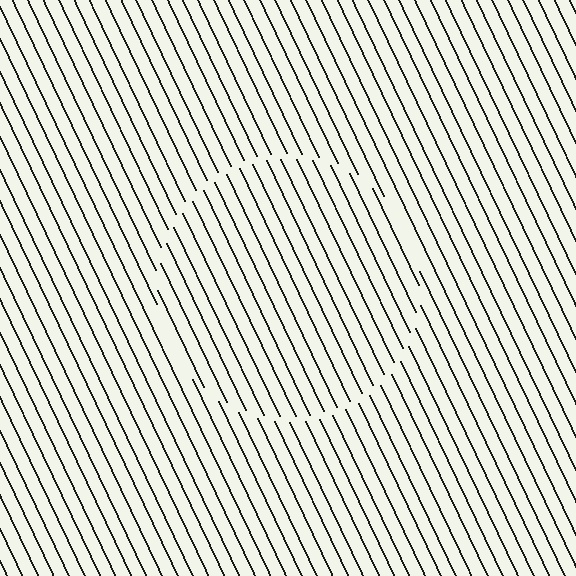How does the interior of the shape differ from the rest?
The interior of the shape contains the same grating, shifted by half a period — the contour is defined by the phase discontinuity where line-ends from the inner and outer gratings abut.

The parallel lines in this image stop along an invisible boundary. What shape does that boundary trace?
An illusory circle. The interior of the shape contains the same grating, shifted by half a period — the contour is defined by the phase discontinuity where line-ends from the inner and outer gratings abut.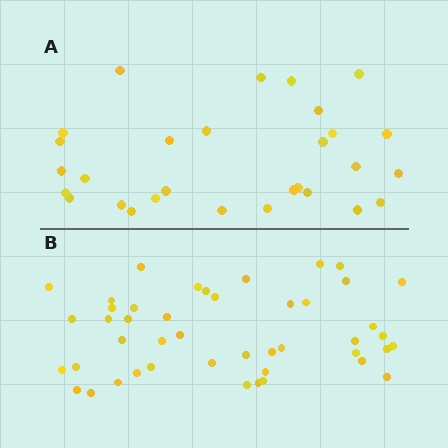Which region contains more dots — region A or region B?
Region B (the bottom region) has more dots.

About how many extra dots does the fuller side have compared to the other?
Region B has approximately 15 more dots than region A.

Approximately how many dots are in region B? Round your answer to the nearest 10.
About 40 dots. (The exact count is 45, which rounds to 40.)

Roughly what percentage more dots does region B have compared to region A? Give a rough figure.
About 55% more.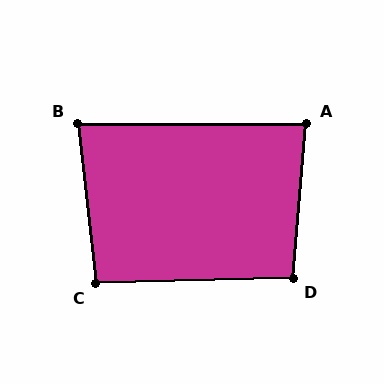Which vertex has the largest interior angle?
D, at approximately 96 degrees.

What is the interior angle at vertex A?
Approximately 85 degrees (approximately right).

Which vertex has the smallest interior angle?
B, at approximately 84 degrees.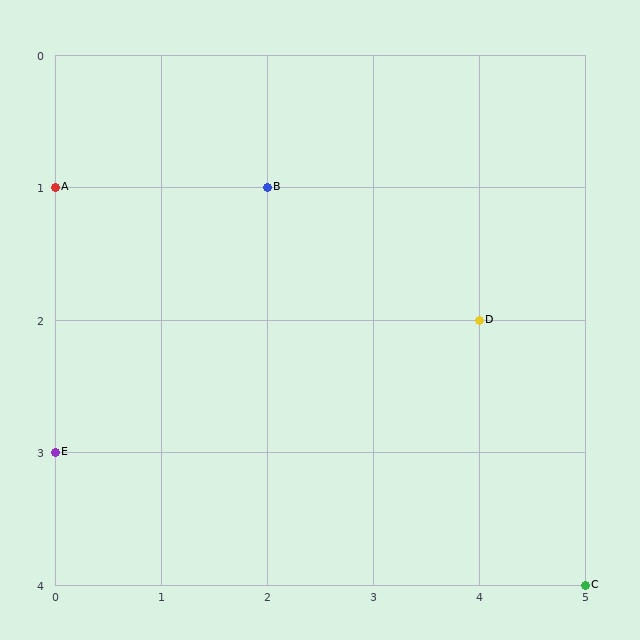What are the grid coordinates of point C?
Point C is at grid coordinates (5, 4).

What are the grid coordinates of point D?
Point D is at grid coordinates (4, 2).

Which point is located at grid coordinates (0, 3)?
Point E is at (0, 3).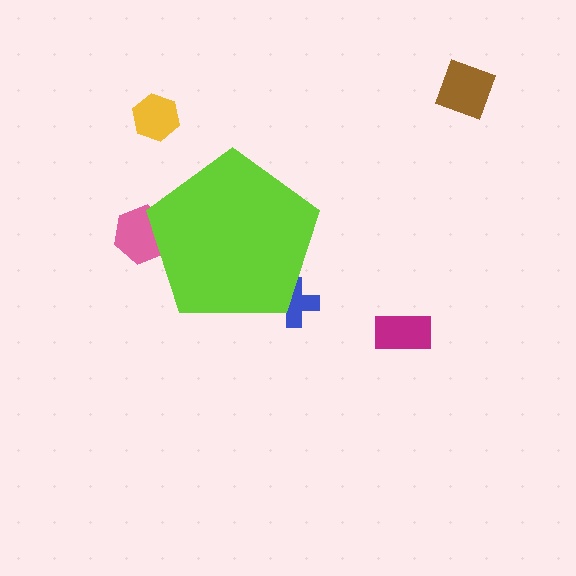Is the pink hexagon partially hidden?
Yes, the pink hexagon is partially hidden behind the lime pentagon.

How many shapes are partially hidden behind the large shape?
2 shapes are partially hidden.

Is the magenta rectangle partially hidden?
No, the magenta rectangle is fully visible.